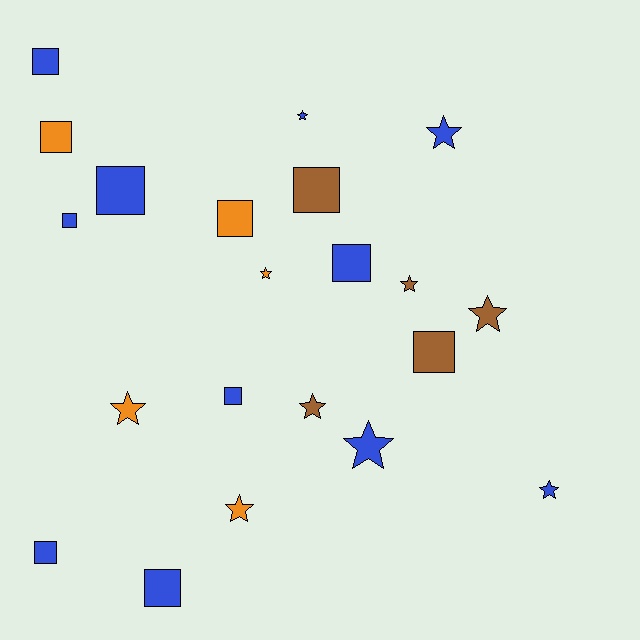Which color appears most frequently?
Blue, with 11 objects.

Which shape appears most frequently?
Square, with 11 objects.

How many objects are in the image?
There are 21 objects.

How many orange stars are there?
There are 3 orange stars.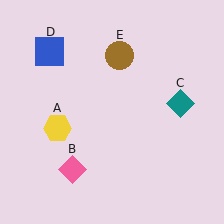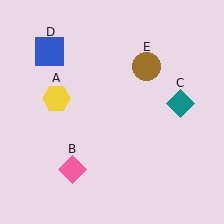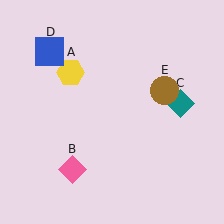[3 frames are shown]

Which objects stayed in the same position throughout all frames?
Pink diamond (object B) and teal diamond (object C) and blue square (object D) remained stationary.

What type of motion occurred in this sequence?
The yellow hexagon (object A), brown circle (object E) rotated clockwise around the center of the scene.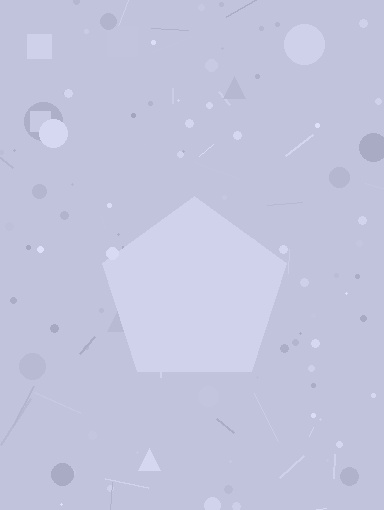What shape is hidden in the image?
A pentagon is hidden in the image.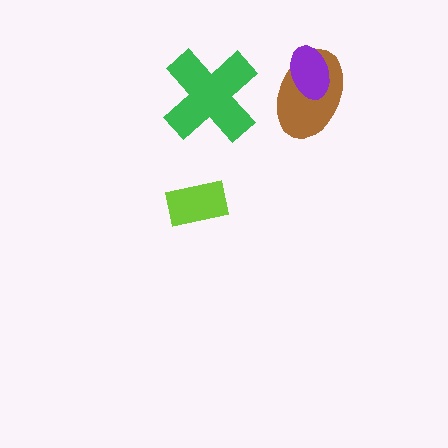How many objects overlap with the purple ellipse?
1 object overlaps with the purple ellipse.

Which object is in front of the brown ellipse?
The purple ellipse is in front of the brown ellipse.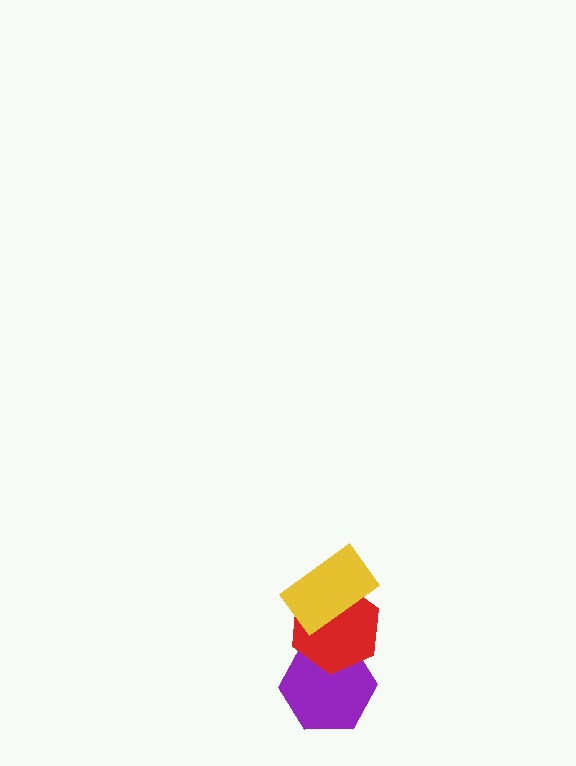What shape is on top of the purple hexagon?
The red hexagon is on top of the purple hexagon.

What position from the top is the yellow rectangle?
The yellow rectangle is 1st from the top.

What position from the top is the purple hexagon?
The purple hexagon is 3rd from the top.